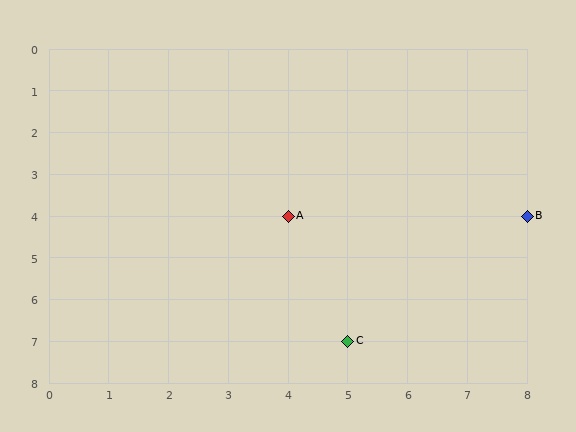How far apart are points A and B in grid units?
Points A and B are 4 columns apart.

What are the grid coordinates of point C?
Point C is at grid coordinates (5, 7).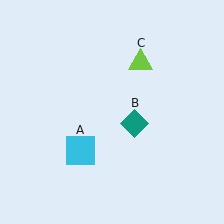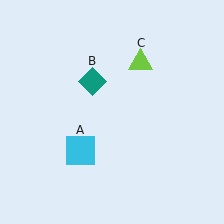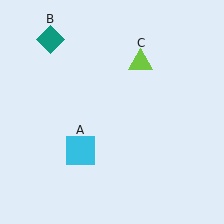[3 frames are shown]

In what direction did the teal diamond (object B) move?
The teal diamond (object B) moved up and to the left.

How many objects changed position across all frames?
1 object changed position: teal diamond (object B).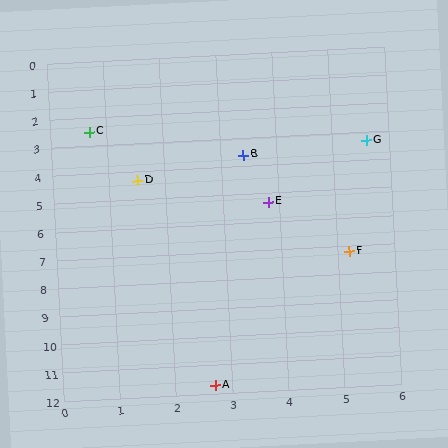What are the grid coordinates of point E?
Point E is at approximately (3.8, 5.3).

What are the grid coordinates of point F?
Point F is at approximately (5.2, 7.2).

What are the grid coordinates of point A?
Point A is at approximately (2.7, 11.7).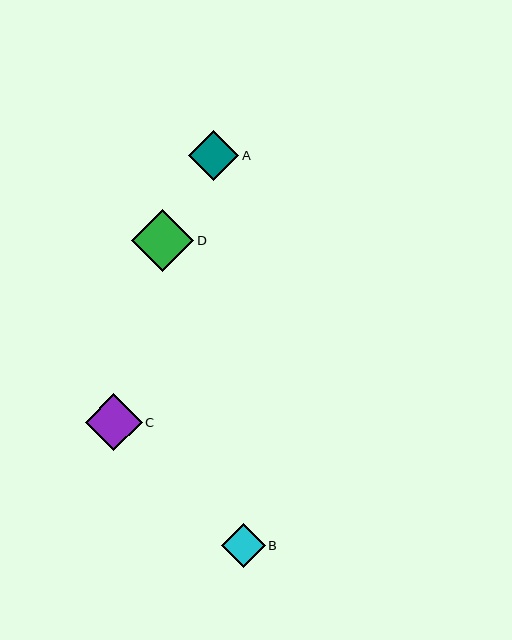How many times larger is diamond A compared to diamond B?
Diamond A is approximately 1.1 times the size of diamond B.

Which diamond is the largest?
Diamond D is the largest with a size of approximately 62 pixels.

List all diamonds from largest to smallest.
From largest to smallest: D, C, A, B.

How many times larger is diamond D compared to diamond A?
Diamond D is approximately 1.2 times the size of diamond A.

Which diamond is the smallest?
Diamond B is the smallest with a size of approximately 44 pixels.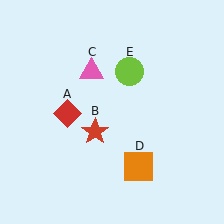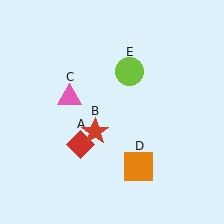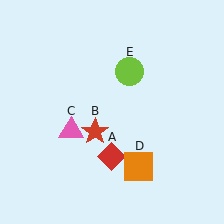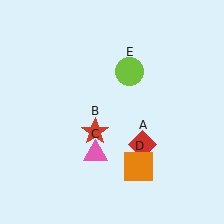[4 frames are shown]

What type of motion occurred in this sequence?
The red diamond (object A), pink triangle (object C) rotated counterclockwise around the center of the scene.